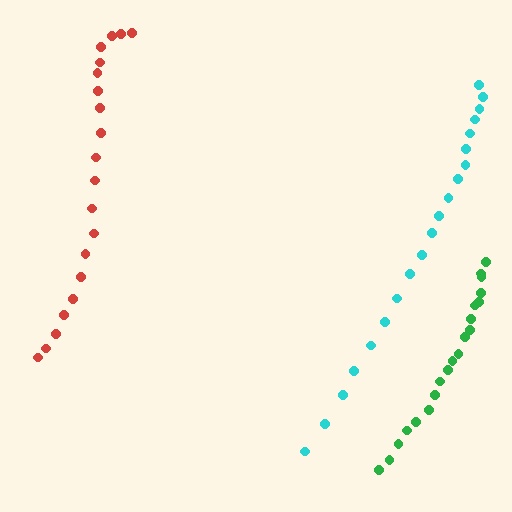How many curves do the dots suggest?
There are 3 distinct paths.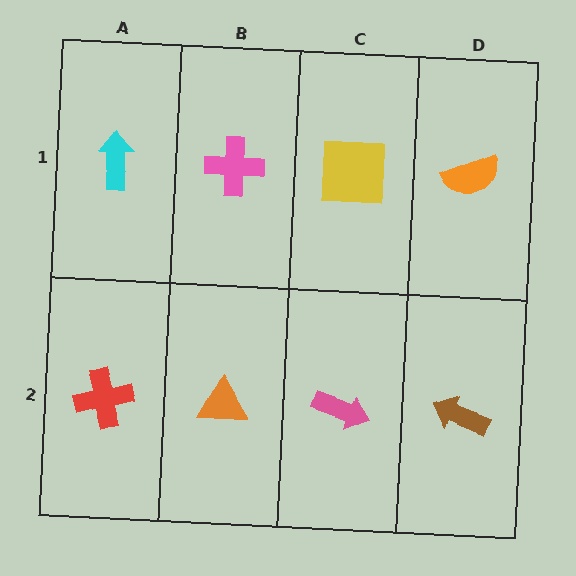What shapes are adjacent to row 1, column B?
An orange triangle (row 2, column B), a cyan arrow (row 1, column A), a yellow square (row 1, column C).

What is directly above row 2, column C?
A yellow square.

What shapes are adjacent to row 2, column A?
A cyan arrow (row 1, column A), an orange triangle (row 2, column B).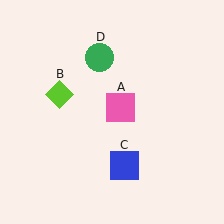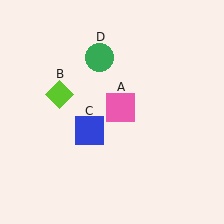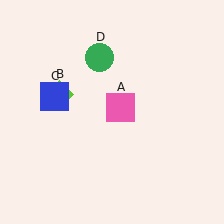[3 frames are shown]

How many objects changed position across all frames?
1 object changed position: blue square (object C).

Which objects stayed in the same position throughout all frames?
Pink square (object A) and lime diamond (object B) and green circle (object D) remained stationary.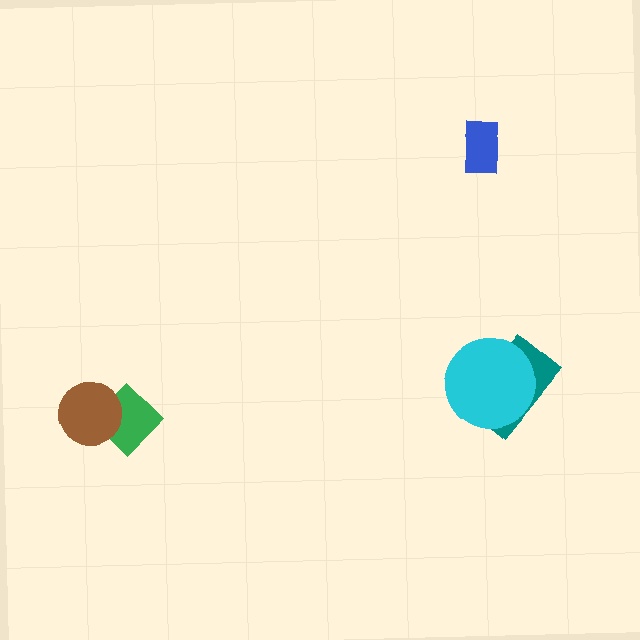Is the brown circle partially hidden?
No, no other shape covers it.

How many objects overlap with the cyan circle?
1 object overlaps with the cyan circle.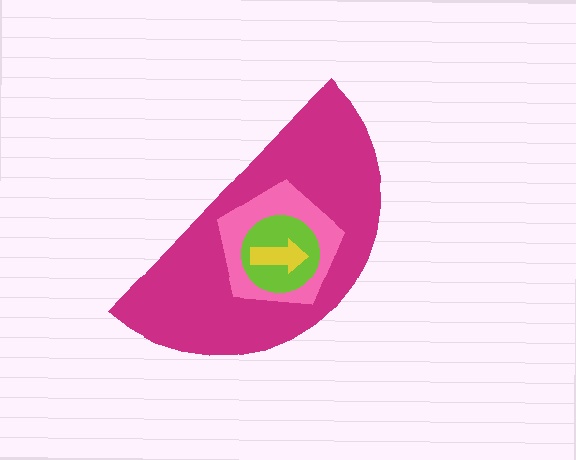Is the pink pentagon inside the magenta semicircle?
Yes.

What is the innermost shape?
The yellow arrow.